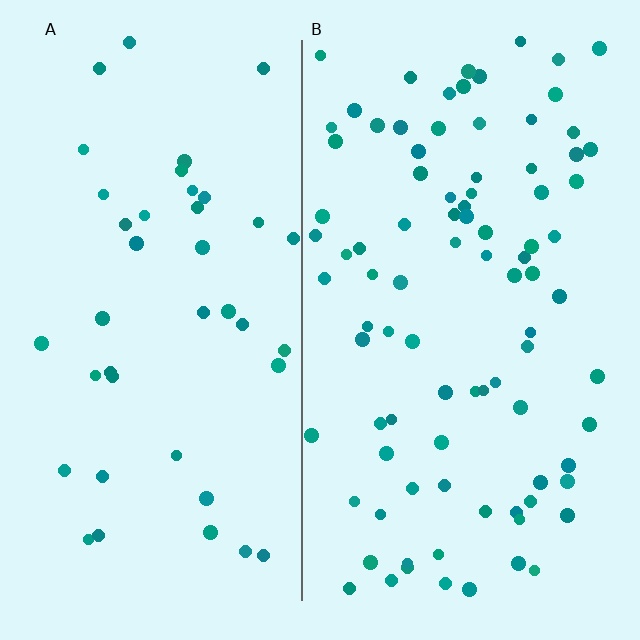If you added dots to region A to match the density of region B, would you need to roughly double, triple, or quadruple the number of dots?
Approximately double.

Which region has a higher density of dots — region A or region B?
B (the right).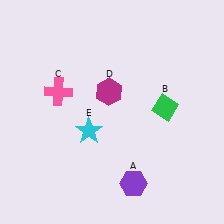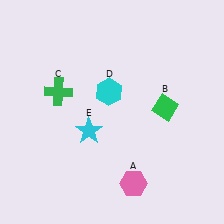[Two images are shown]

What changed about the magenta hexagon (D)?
In Image 1, D is magenta. In Image 2, it changed to cyan.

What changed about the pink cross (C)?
In Image 1, C is pink. In Image 2, it changed to green.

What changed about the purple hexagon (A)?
In Image 1, A is purple. In Image 2, it changed to pink.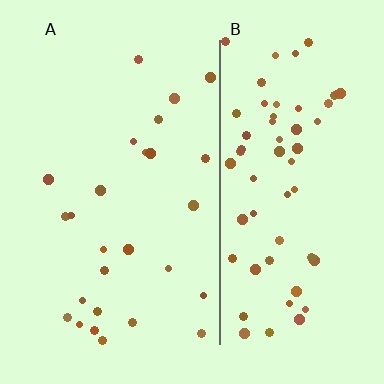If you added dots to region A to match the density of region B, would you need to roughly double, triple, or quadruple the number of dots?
Approximately double.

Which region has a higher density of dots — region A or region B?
B (the right).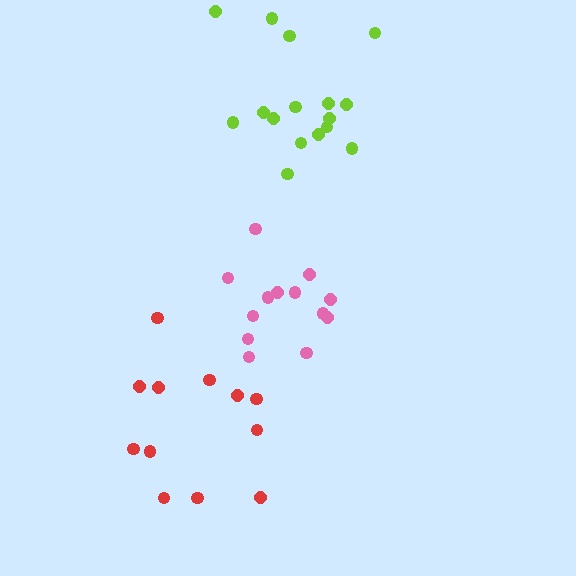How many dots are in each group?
Group 1: 16 dots, Group 2: 12 dots, Group 3: 13 dots (41 total).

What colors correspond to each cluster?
The clusters are colored: lime, red, pink.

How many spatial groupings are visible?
There are 3 spatial groupings.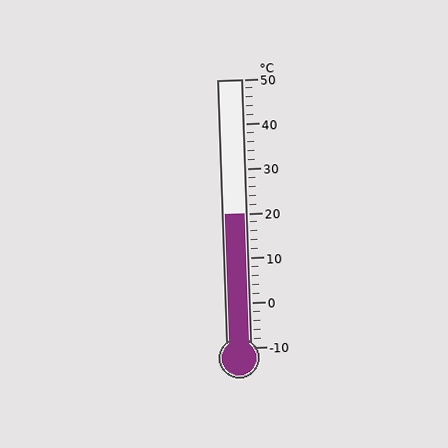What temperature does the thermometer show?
The thermometer shows approximately 20°C.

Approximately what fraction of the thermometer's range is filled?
The thermometer is filled to approximately 50% of its range.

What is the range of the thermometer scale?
The thermometer scale ranges from -10°C to 50°C.